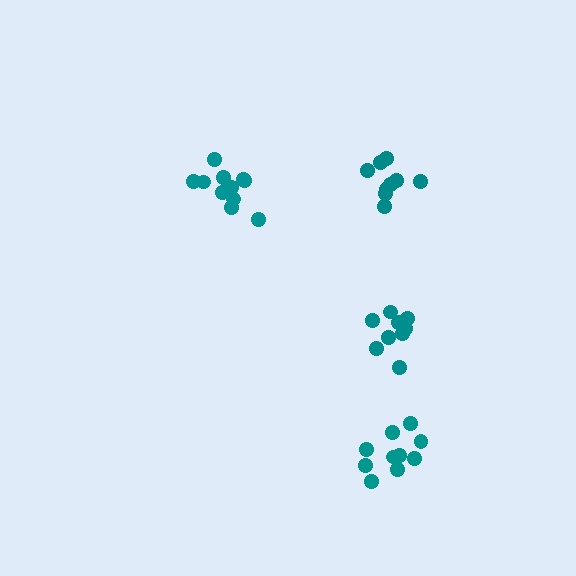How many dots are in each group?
Group 1: 11 dots, Group 2: 11 dots, Group 3: 10 dots, Group 4: 9 dots (41 total).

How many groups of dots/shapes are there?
There are 4 groups.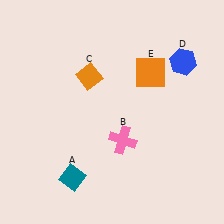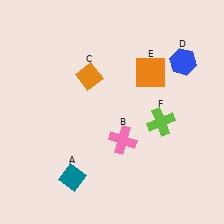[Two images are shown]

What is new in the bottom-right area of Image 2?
A lime cross (F) was added in the bottom-right area of Image 2.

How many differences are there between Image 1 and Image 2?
There is 1 difference between the two images.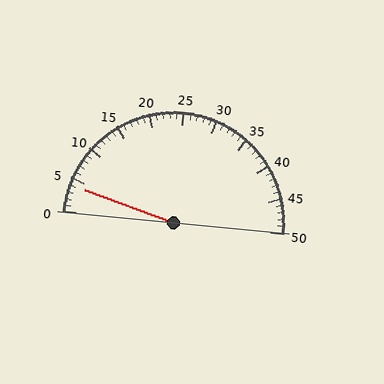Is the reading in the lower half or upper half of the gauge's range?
The reading is in the lower half of the range (0 to 50).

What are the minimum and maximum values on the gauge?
The gauge ranges from 0 to 50.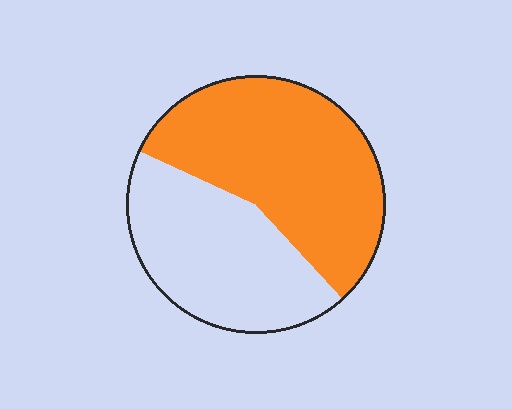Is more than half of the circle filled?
Yes.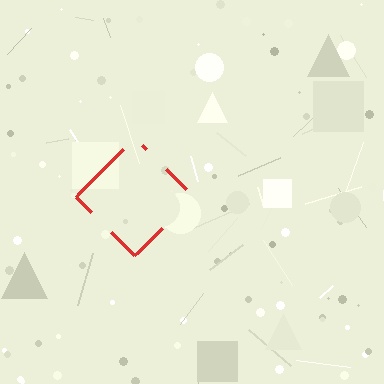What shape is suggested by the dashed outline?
The dashed outline suggests a diamond.